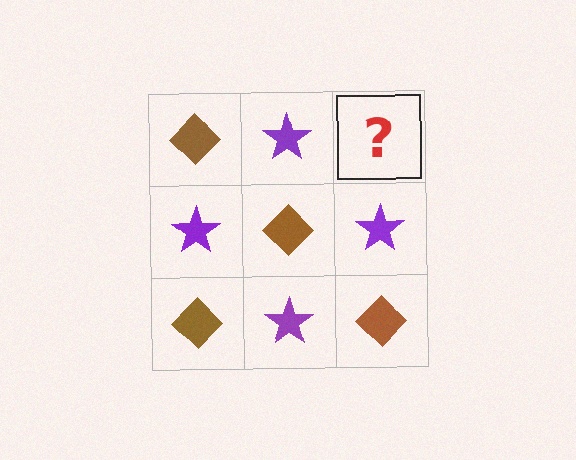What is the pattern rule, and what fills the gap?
The rule is that it alternates brown diamond and purple star in a checkerboard pattern. The gap should be filled with a brown diamond.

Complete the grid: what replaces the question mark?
The question mark should be replaced with a brown diamond.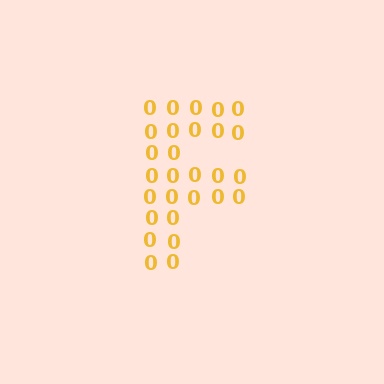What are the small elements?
The small elements are digit 0's.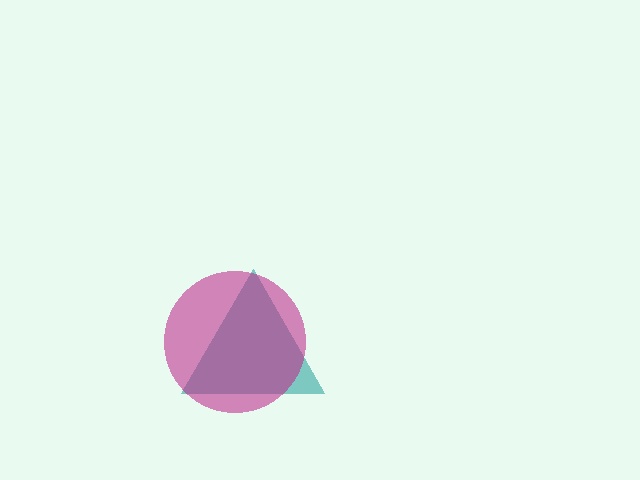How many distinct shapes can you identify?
There are 2 distinct shapes: a teal triangle, a magenta circle.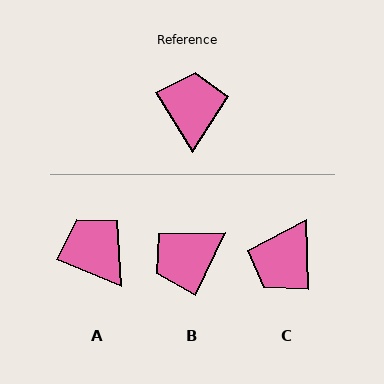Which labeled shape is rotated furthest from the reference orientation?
C, about 150 degrees away.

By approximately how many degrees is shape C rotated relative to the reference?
Approximately 150 degrees counter-clockwise.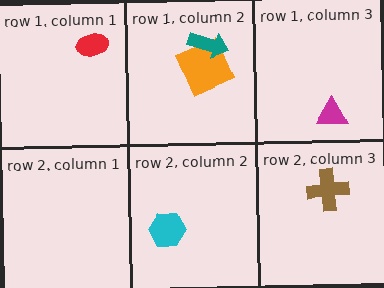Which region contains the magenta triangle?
The row 1, column 3 region.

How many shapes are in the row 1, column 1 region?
1.